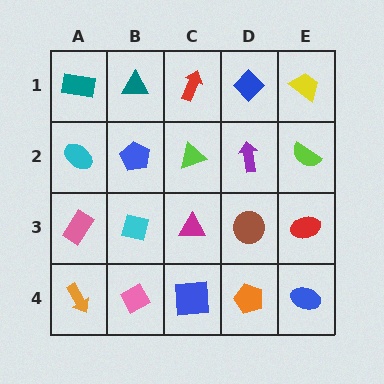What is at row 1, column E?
A yellow trapezoid.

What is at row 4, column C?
A blue square.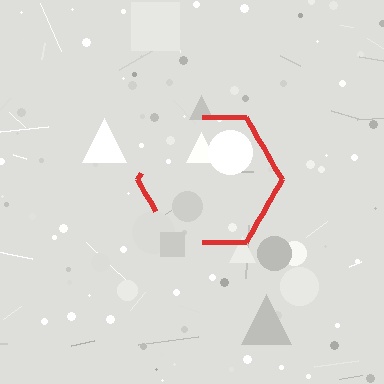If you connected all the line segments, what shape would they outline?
They would outline a hexagon.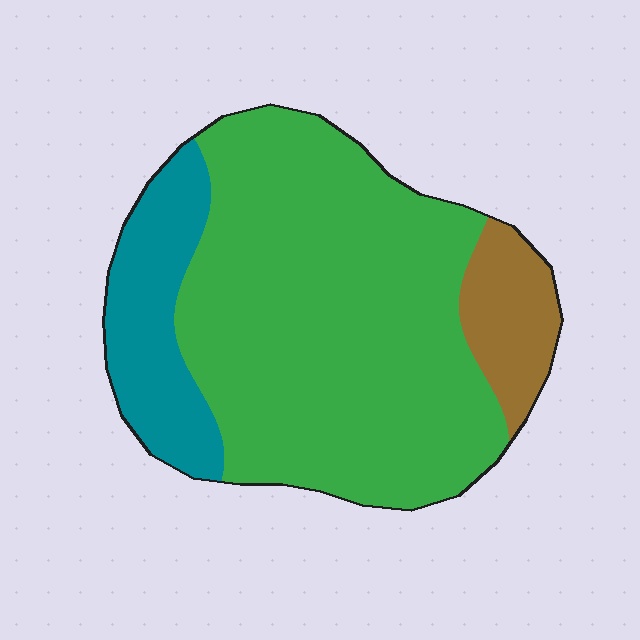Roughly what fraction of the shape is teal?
Teal takes up about one sixth (1/6) of the shape.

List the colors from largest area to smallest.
From largest to smallest: green, teal, brown.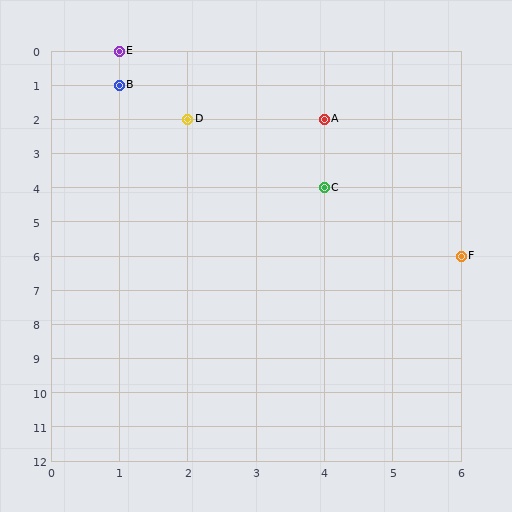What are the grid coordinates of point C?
Point C is at grid coordinates (4, 4).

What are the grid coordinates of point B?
Point B is at grid coordinates (1, 1).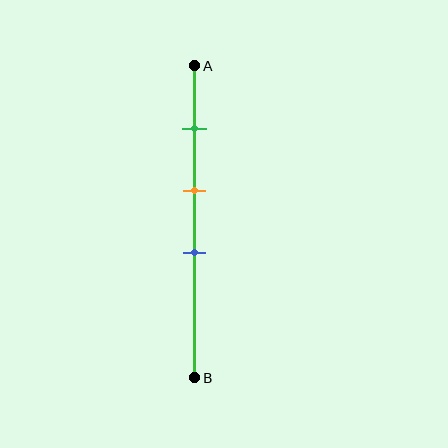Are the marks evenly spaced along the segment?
Yes, the marks are approximately evenly spaced.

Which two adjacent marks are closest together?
The orange and blue marks are the closest adjacent pair.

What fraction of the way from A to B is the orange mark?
The orange mark is approximately 40% (0.4) of the way from A to B.